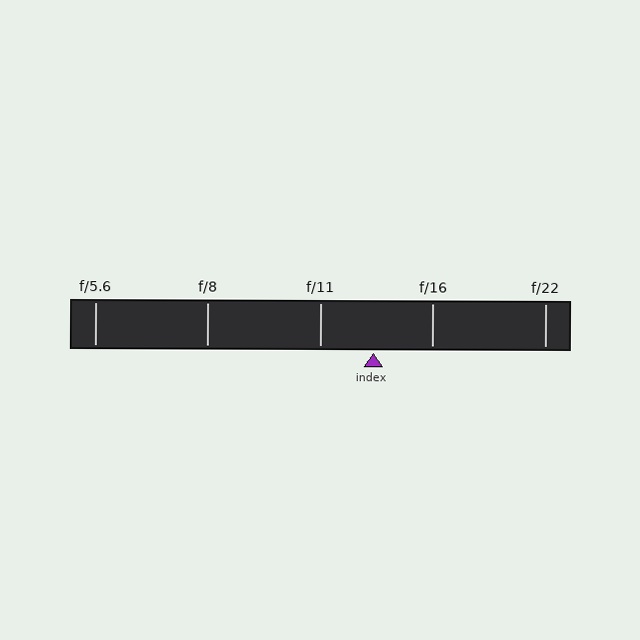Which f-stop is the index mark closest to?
The index mark is closest to f/11.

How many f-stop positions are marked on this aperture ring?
There are 5 f-stop positions marked.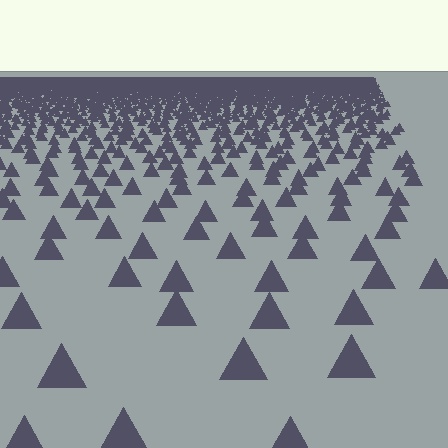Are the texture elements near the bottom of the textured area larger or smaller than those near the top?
Larger. Near the bottom, elements are closer to the viewer and appear at a bigger on-screen size.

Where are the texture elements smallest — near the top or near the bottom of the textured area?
Near the top.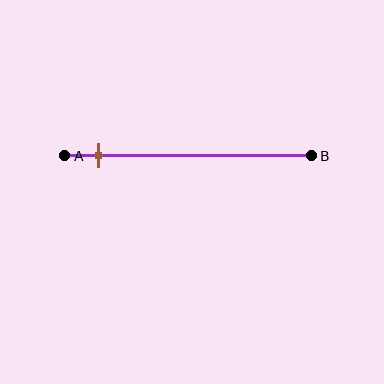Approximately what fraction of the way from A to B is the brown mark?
The brown mark is approximately 15% of the way from A to B.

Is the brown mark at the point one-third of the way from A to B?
No, the mark is at about 15% from A, not at the 33% one-third point.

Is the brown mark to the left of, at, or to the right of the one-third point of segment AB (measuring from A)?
The brown mark is to the left of the one-third point of segment AB.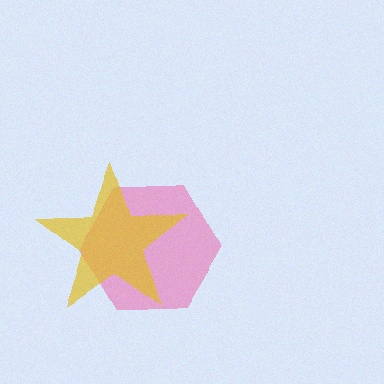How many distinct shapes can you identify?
There are 2 distinct shapes: a pink hexagon, a yellow star.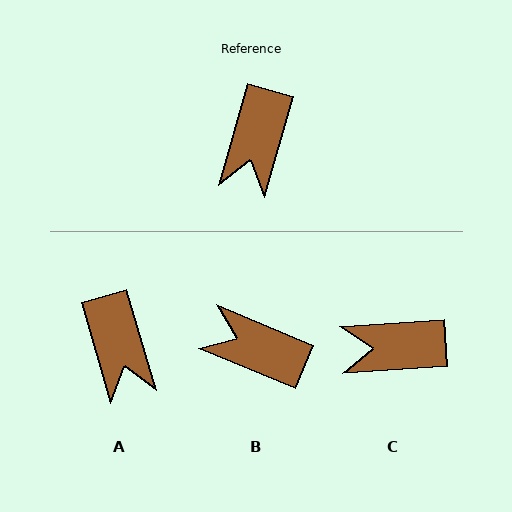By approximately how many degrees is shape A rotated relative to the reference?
Approximately 31 degrees counter-clockwise.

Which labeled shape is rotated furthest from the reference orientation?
B, about 97 degrees away.